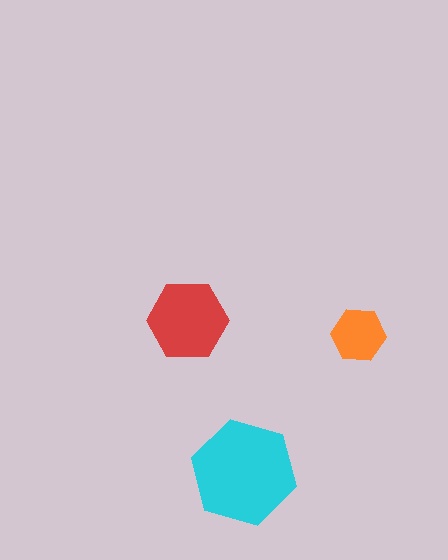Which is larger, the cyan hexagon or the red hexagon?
The cyan one.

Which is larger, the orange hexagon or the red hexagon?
The red one.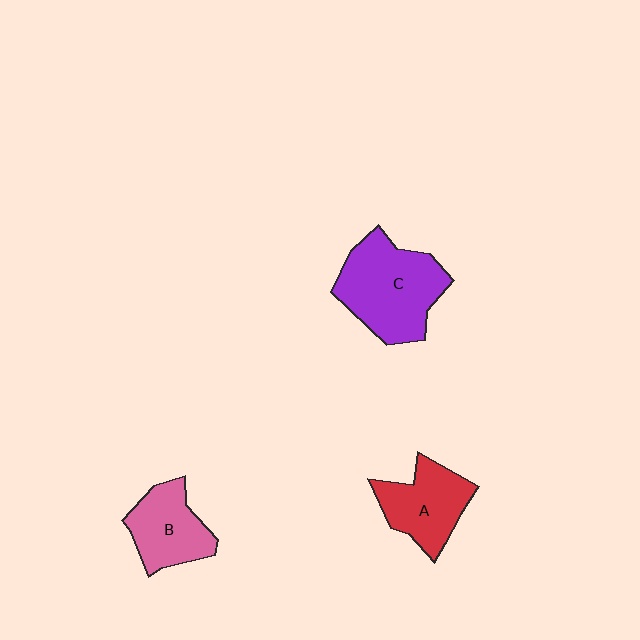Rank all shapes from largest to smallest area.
From largest to smallest: C (purple), A (red), B (pink).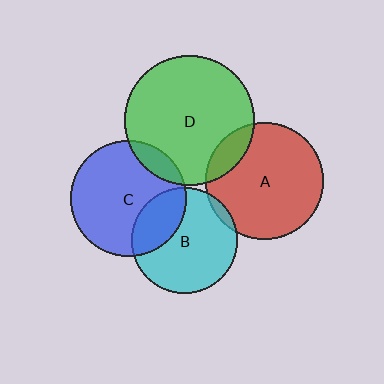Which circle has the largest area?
Circle D (green).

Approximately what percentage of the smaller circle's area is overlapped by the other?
Approximately 30%.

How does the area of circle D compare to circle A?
Approximately 1.2 times.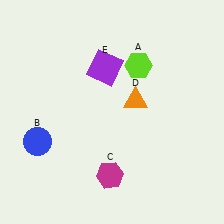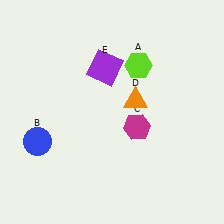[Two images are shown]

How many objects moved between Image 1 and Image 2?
1 object moved between the two images.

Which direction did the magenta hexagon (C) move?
The magenta hexagon (C) moved up.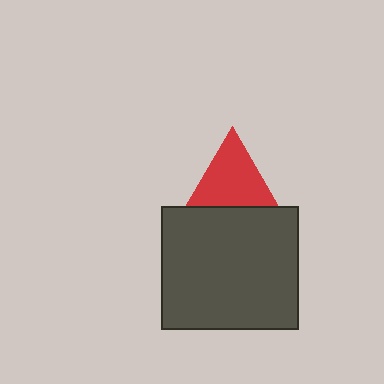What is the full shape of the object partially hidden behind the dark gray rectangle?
The partially hidden object is a red triangle.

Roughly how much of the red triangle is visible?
About half of it is visible (roughly 64%).